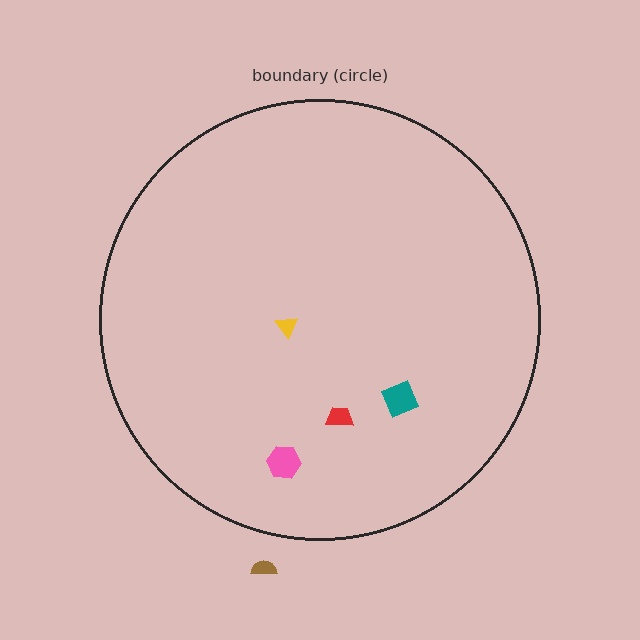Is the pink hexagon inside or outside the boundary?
Inside.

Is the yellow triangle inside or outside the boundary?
Inside.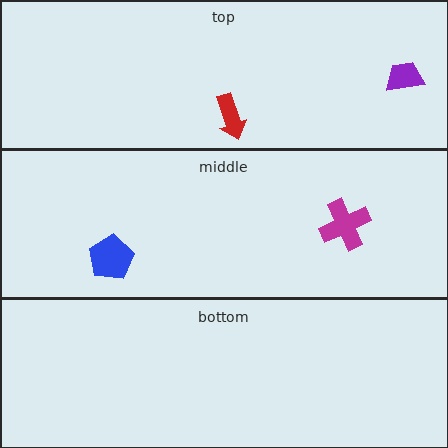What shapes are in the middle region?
The magenta cross, the blue pentagon.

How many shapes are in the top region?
2.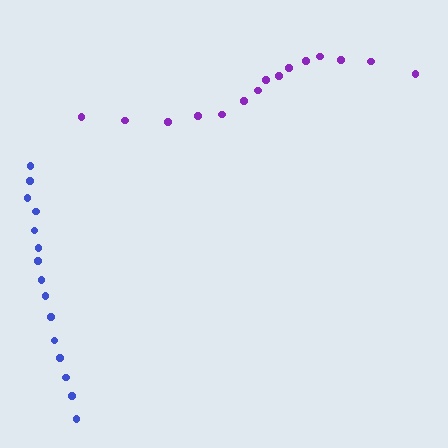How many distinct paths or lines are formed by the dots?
There are 2 distinct paths.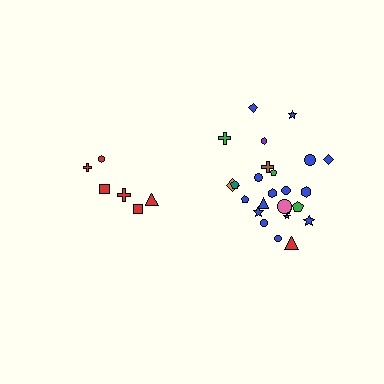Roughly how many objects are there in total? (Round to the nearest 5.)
Roughly 30 objects in total.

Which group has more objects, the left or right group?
The right group.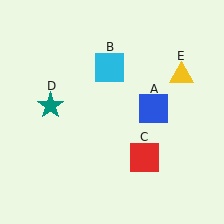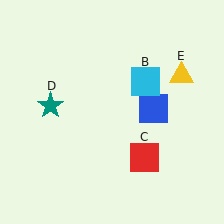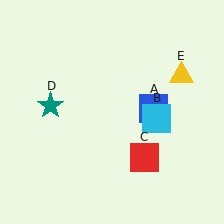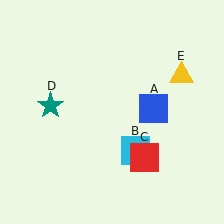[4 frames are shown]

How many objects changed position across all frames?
1 object changed position: cyan square (object B).